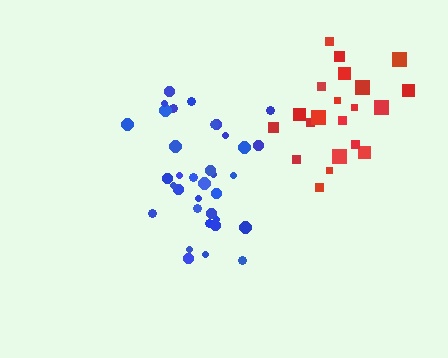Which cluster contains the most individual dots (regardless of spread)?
Blue (35).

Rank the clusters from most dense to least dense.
blue, red.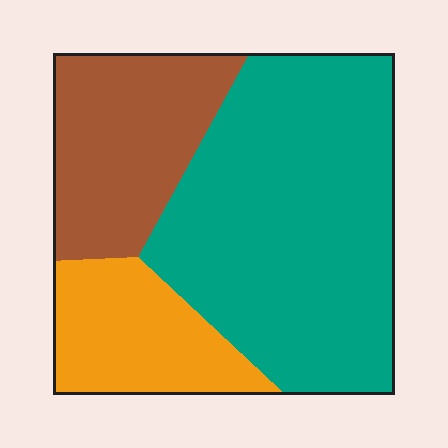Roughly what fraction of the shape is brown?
Brown takes up about one quarter (1/4) of the shape.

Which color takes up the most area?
Teal, at roughly 55%.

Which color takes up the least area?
Orange, at roughly 20%.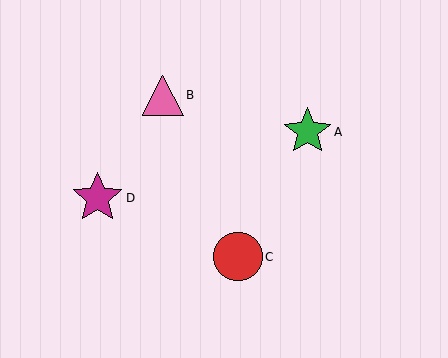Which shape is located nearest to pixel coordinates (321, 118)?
The green star (labeled A) at (308, 132) is nearest to that location.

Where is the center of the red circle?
The center of the red circle is at (238, 257).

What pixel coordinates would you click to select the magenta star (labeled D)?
Click at (98, 198) to select the magenta star D.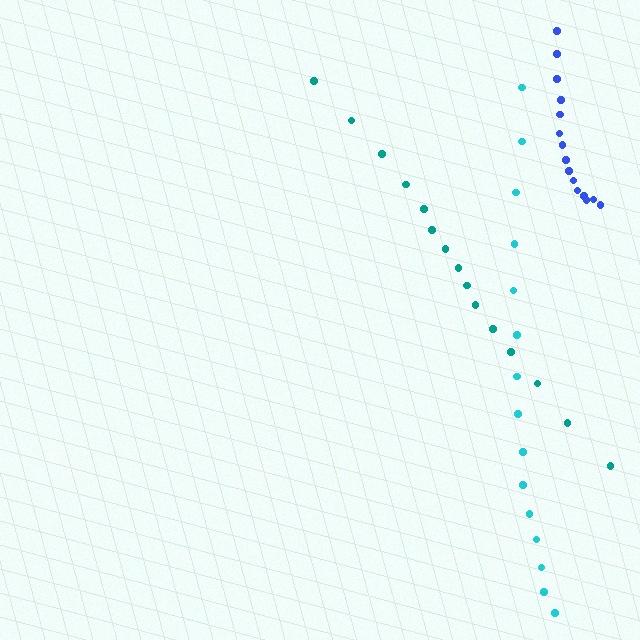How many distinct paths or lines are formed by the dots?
There are 3 distinct paths.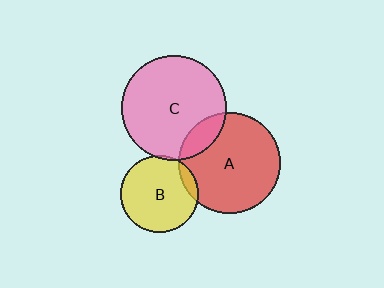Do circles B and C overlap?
Yes.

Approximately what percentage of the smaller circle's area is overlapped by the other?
Approximately 5%.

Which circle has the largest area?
Circle C (pink).